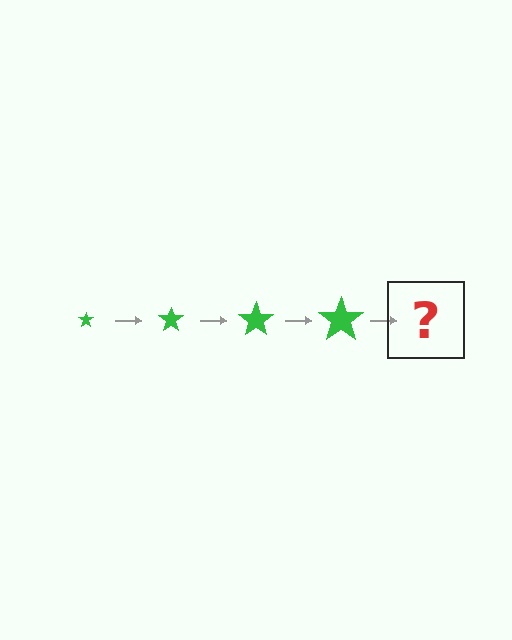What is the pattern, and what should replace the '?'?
The pattern is that the star gets progressively larger each step. The '?' should be a green star, larger than the previous one.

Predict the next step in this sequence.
The next step is a green star, larger than the previous one.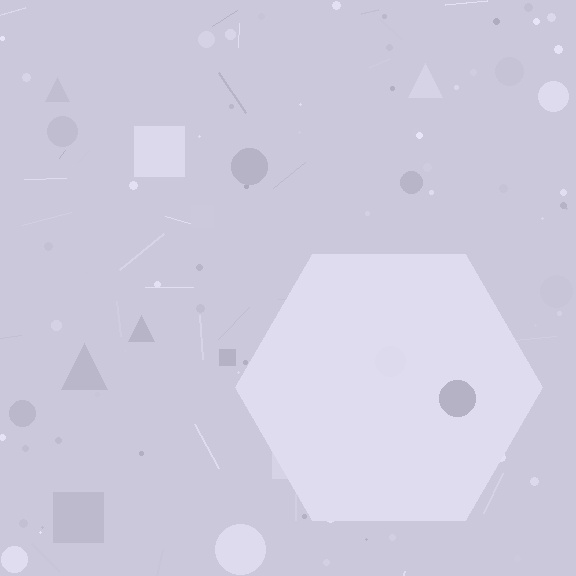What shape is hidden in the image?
A hexagon is hidden in the image.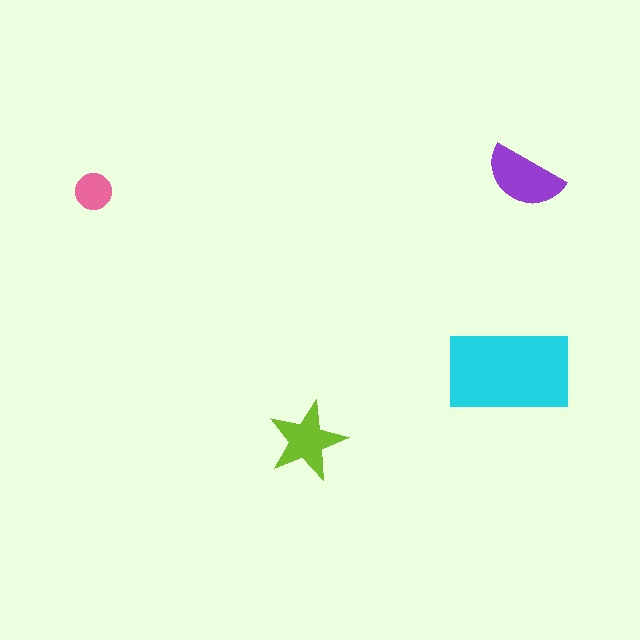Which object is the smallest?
The pink circle.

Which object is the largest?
The cyan rectangle.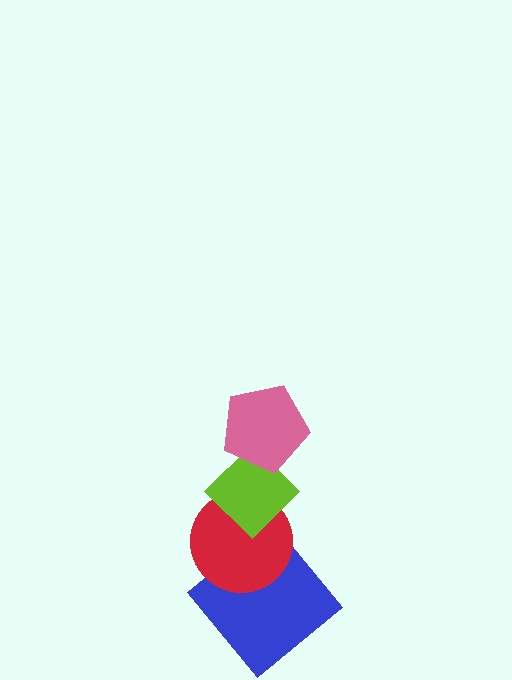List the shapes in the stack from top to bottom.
From top to bottom: the pink pentagon, the lime diamond, the red circle, the blue diamond.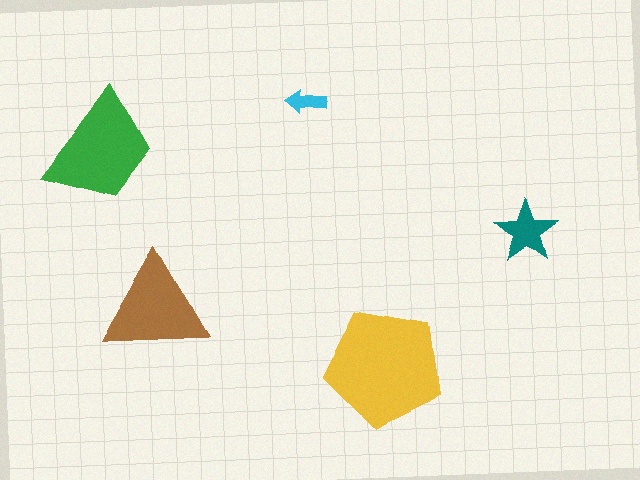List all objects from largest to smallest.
The yellow pentagon, the green trapezoid, the brown triangle, the teal star, the cyan arrow.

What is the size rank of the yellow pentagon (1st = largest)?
1st.